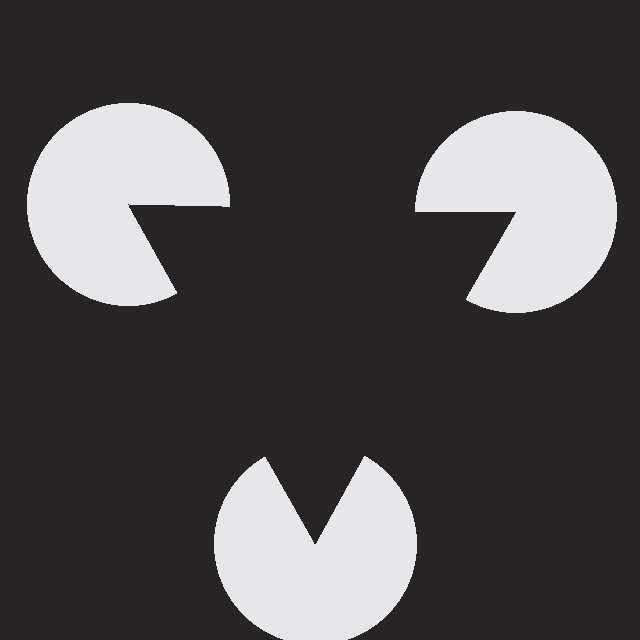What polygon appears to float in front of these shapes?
An illusory triangle — its edges are inferred from the aligned wedge cuts in the pac-man discs, not physically drawn.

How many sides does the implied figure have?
3 sides.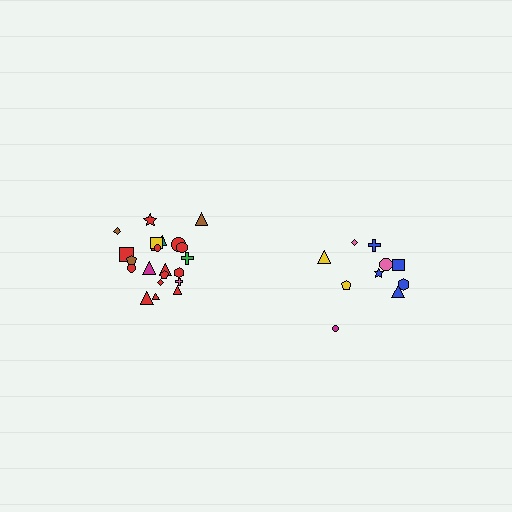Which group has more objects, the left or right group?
The left group.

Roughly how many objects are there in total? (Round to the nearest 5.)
Roughly 30 objects in total.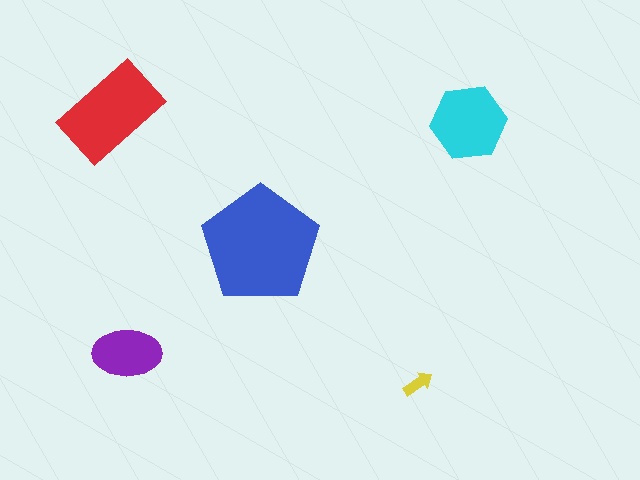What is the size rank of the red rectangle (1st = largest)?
2nd.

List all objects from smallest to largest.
The yellow arrow, the purple ellipse, the cyan hexagon, the red rectangle, the blue pentagon.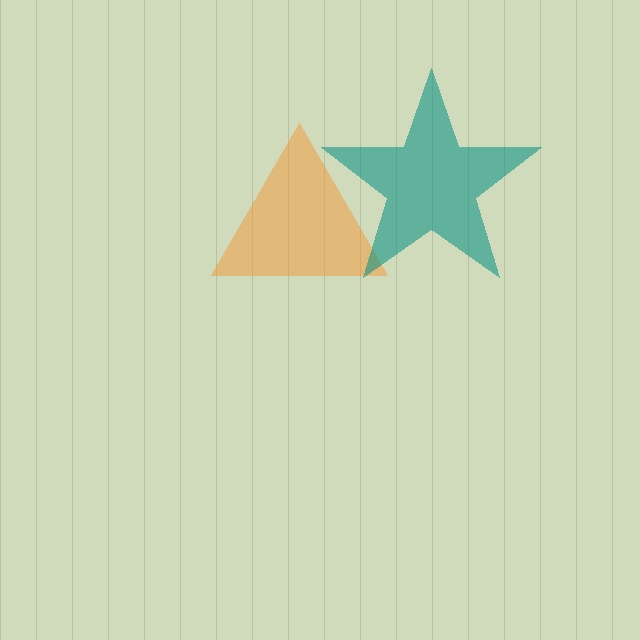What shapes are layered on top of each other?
The layered shapes are: an orange triangle, a teal star.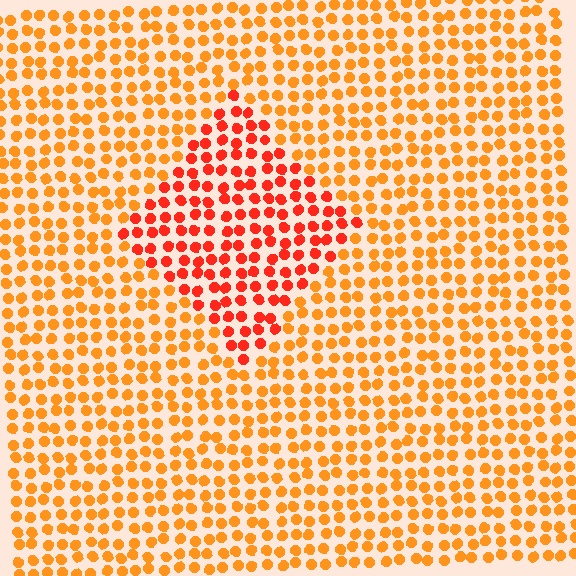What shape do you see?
I see a diamond.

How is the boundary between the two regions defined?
The boundary is defined purely by a slight shift in hue (about 29 degrees). Spacing, size, and orientation are identical on both sides.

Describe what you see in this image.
The image is filled with small orange elements in a uniform arrangement. A diamond-shaped region is visible where the elements are tinted to a slightly different hue, forming a subtle color boundary.